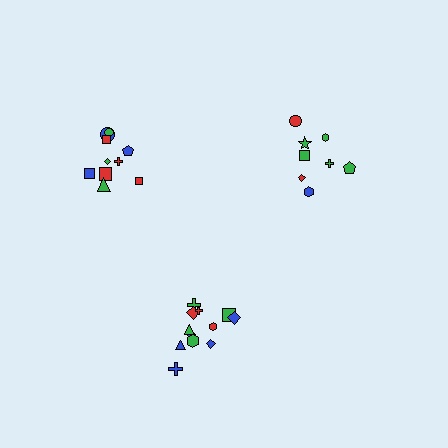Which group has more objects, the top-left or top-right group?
The top-left group.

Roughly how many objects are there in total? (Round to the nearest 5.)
Roughly 30 objects in total.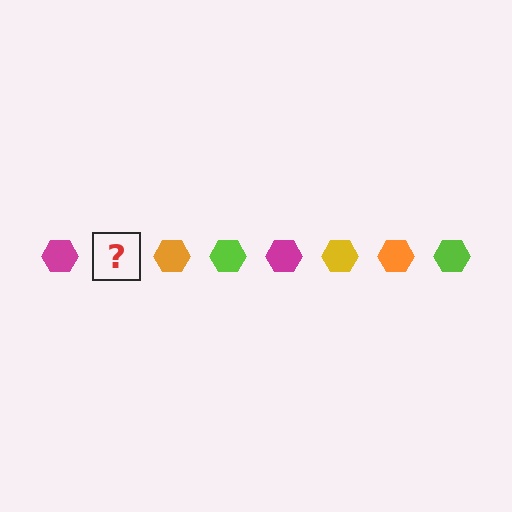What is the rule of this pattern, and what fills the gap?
The rule is that the pattern cycles through magenta, yellow, orange, lime hexagons. The gap should be filled with a yellow hexagon.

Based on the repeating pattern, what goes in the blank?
The blank should be a yellow hexagon.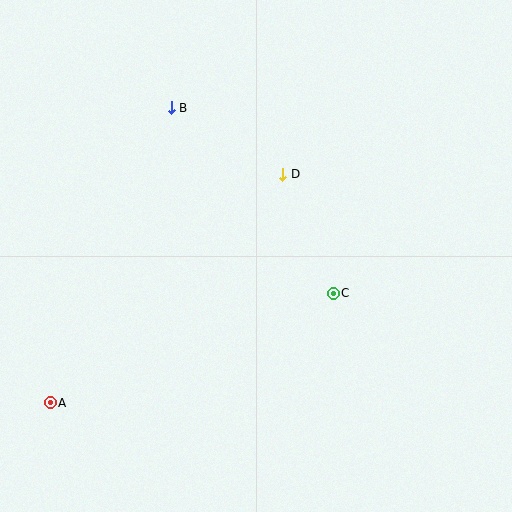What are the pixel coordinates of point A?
Point A is at (50, 403).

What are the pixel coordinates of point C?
Point C is at (333, 293).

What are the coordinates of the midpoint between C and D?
The midpoint between C and D is at (308, 234).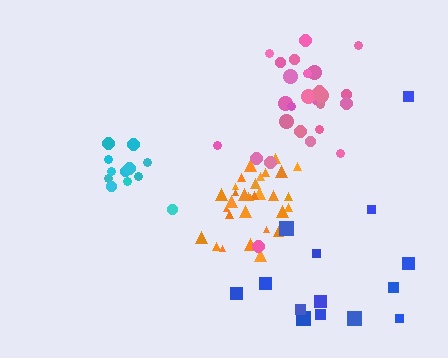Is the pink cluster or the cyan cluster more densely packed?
Cyan.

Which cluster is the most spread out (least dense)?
Blue.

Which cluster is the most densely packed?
Orange.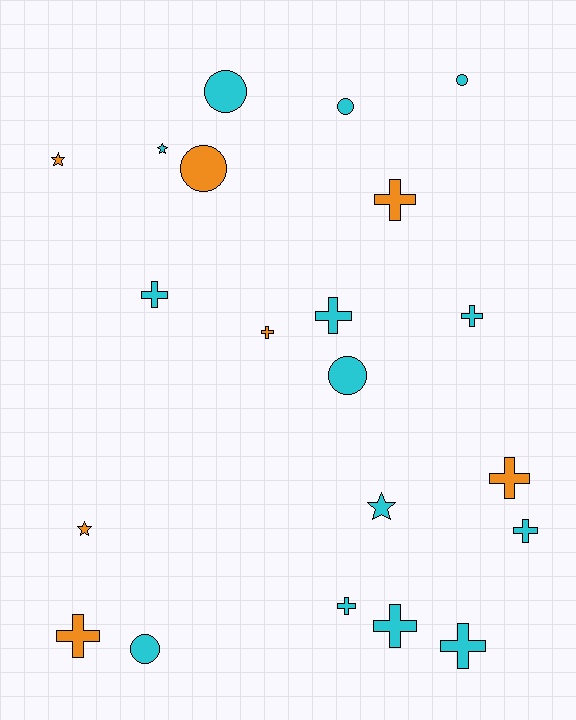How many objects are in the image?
There are 21 objects.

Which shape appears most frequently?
Cross, with 11 objects.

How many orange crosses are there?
There are 4 orange crosses.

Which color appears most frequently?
Cyan, with 14 objects.